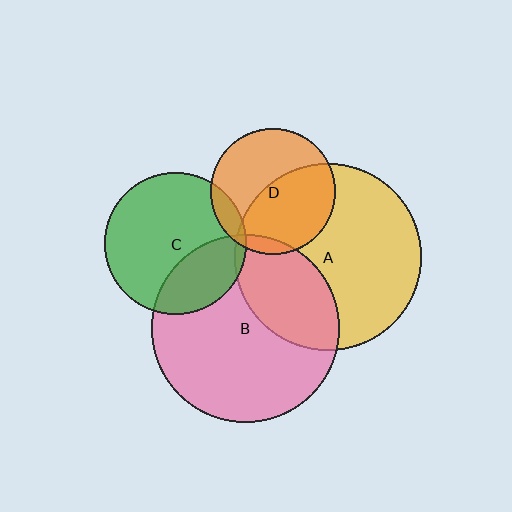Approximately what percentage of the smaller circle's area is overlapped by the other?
Approximately 5%.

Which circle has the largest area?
Circle B (pink).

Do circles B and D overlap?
Yes.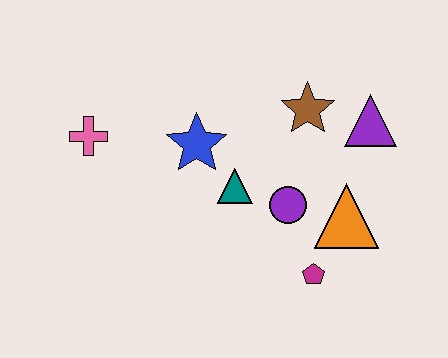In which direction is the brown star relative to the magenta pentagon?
The brown star is above the magenta pentagon.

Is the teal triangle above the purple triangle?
No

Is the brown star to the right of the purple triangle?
No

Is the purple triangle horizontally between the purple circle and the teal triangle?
No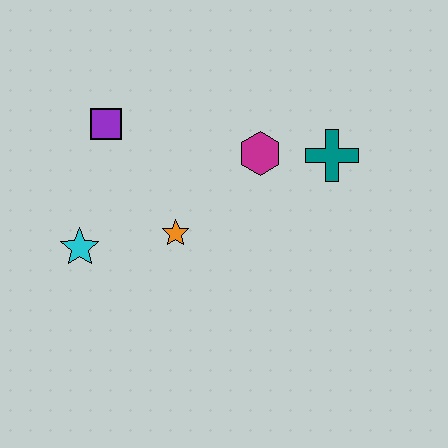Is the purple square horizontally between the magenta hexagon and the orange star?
No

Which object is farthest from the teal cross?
The cyan star is farthest from the teal cross.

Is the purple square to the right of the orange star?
No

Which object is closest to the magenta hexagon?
The teal cross is closest to the magenta hexagon.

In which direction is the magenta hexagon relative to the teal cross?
The magenta hexagon is to the left of the teal cross.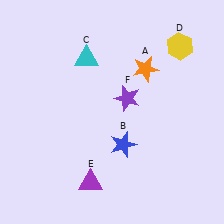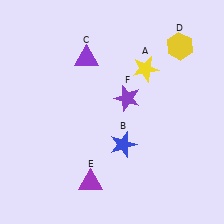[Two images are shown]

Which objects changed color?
A changed from orange to yellow. C changed from cyan to purple.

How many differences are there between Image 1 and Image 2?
There are 2 differences between the two images.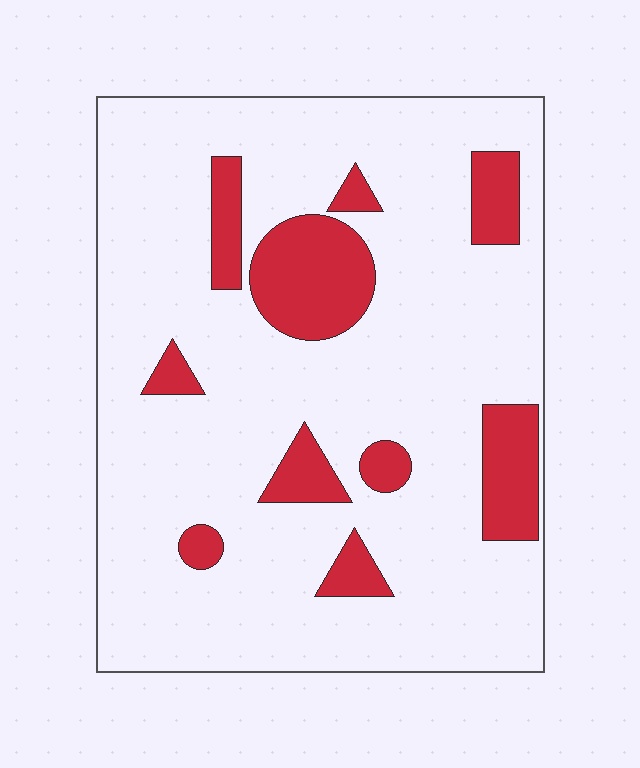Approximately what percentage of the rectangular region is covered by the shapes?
Approximately 15%.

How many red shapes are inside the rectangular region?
10.